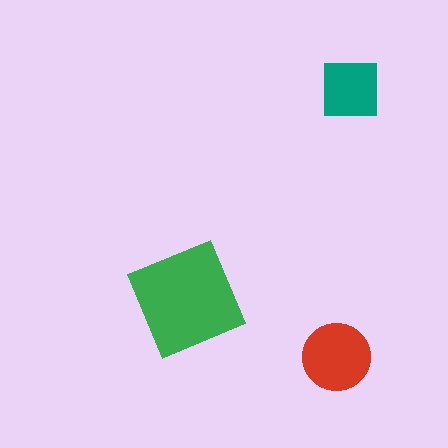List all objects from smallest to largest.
The teal square, the red circle, the green diamond.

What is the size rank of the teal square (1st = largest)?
3rd.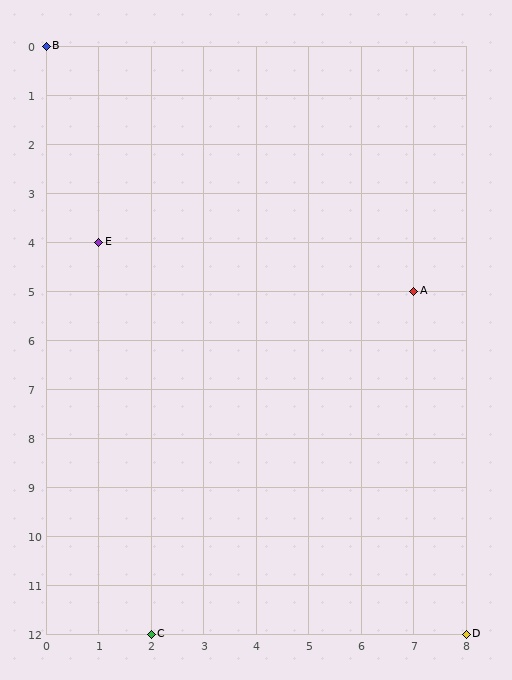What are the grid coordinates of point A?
Point A is at grid coordinates (7, 5).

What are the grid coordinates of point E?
Point E is at grid coordinates (1, 4).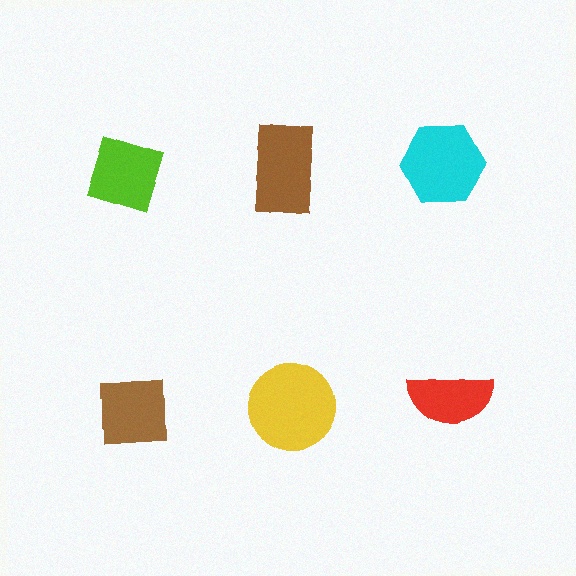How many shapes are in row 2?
3 shapes.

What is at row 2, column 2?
A yellow circle.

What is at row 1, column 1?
A lime diamond.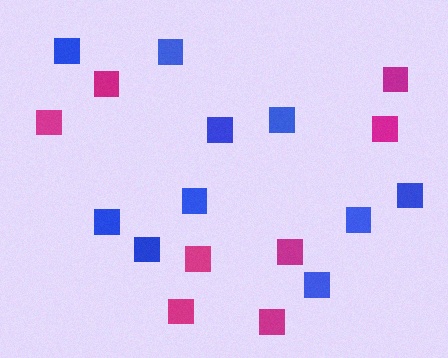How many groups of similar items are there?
There are 2 groups: one group of magenta squares (8) and one group of blue squares (10).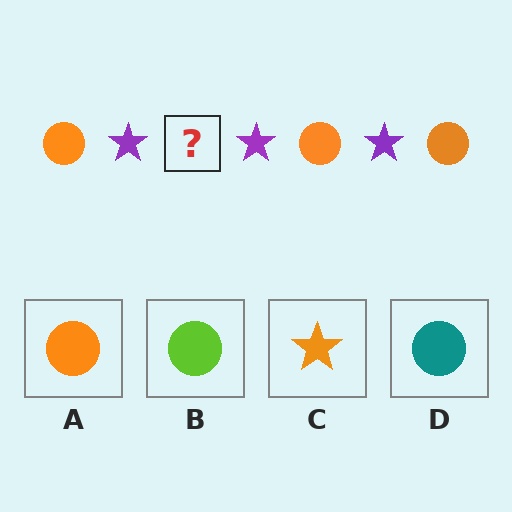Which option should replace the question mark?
Option A.